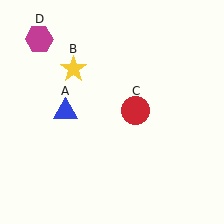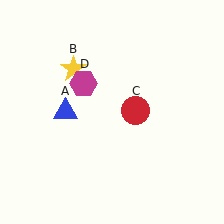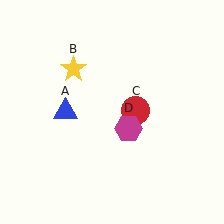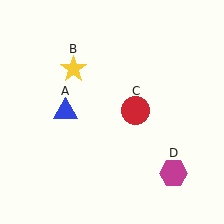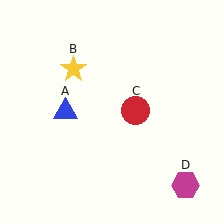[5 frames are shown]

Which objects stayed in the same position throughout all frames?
Blue triangle (object A) and yellow star (object B) and red circle (object C) remained stationary.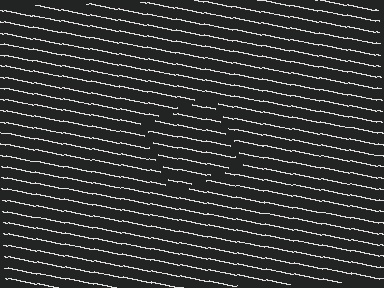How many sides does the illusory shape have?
4 sides — the line-ends trace a square.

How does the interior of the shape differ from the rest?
The interior of the shape contains the same grating, shifted by half a period — the contour is defined by the phase discontinuity where line-ends from the inner and outer gratings abut.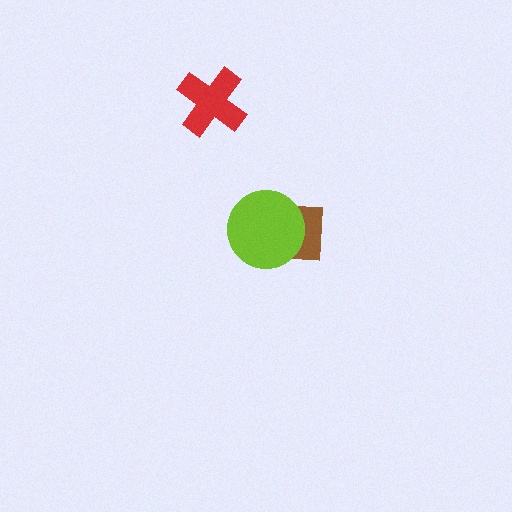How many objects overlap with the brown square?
1 object overlaps with the brown square.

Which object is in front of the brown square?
The lime circle is in front of the brown square.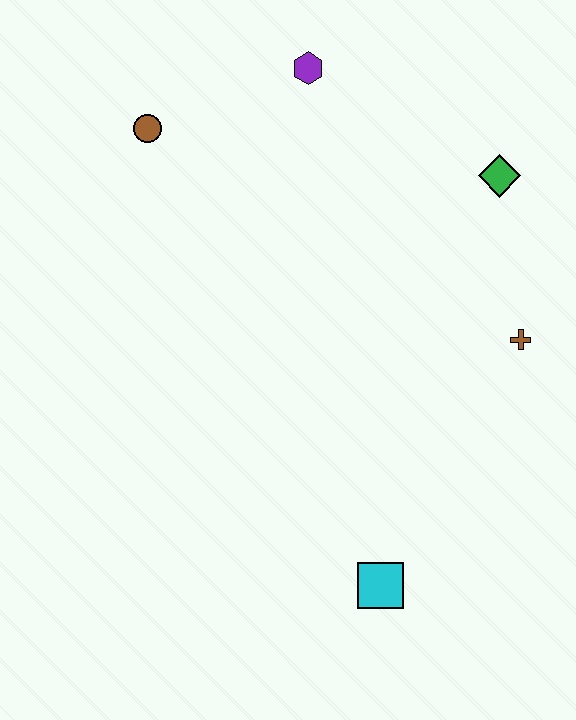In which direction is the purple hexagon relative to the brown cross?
The purple hexagon is above the brown cross.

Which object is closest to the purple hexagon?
The brown circle is closest to the purple hexagon.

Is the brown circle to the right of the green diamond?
No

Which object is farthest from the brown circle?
The cyan square is farthest from the brown circle.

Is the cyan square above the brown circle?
No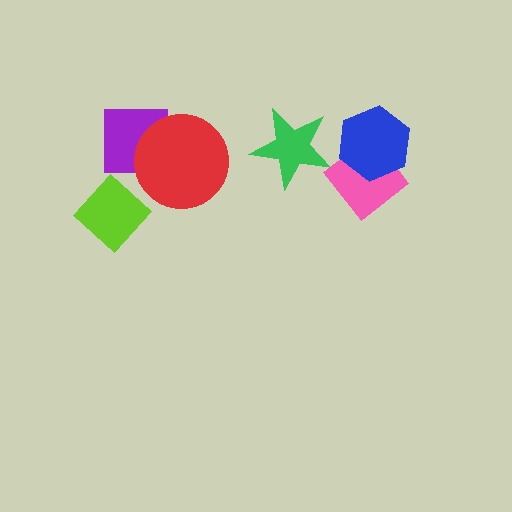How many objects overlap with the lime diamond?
0 objects overlap with the lime diamond.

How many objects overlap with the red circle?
1 object overlaps with the red circle.